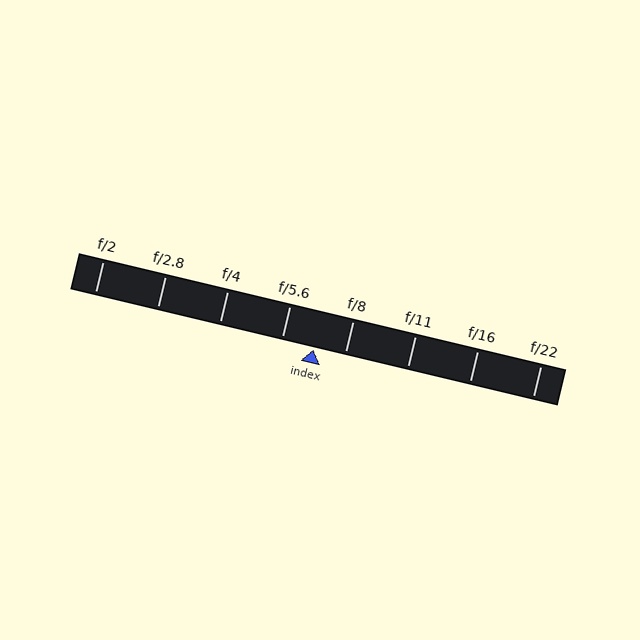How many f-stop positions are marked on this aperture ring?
There are 8 f-stop positions marked.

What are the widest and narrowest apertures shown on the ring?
The widest aperture shown is f/2 and the narrowest is f/22.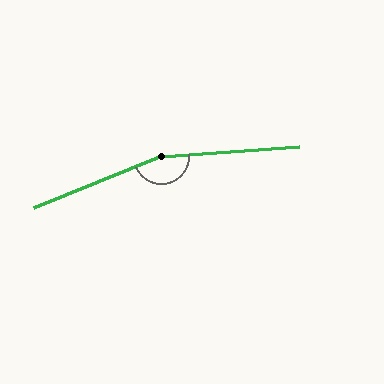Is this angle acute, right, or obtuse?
It is obtuse.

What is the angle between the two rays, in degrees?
Approximately 162 degrees.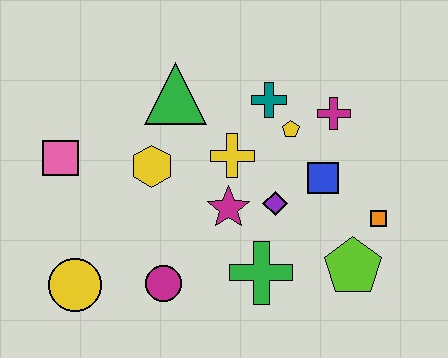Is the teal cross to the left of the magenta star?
No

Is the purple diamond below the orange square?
No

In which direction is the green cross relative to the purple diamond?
The green cross is below the purple diamond.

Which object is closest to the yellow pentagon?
The teal cross is closest to the yellow pentagon.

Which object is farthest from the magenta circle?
The magenta cross is farthest from the magenta circle.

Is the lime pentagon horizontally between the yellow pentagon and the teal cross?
No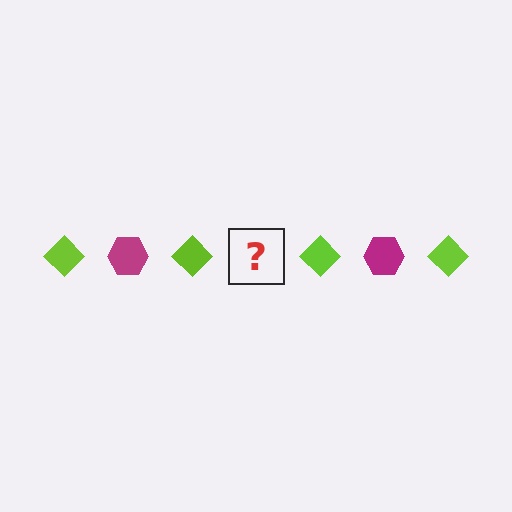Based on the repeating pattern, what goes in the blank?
The blank should be a magenta hexagon.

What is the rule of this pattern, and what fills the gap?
The rule is that the pattern alternates between lime diamond and magenta hexagon. The gap should be filled with a magenta hexagon.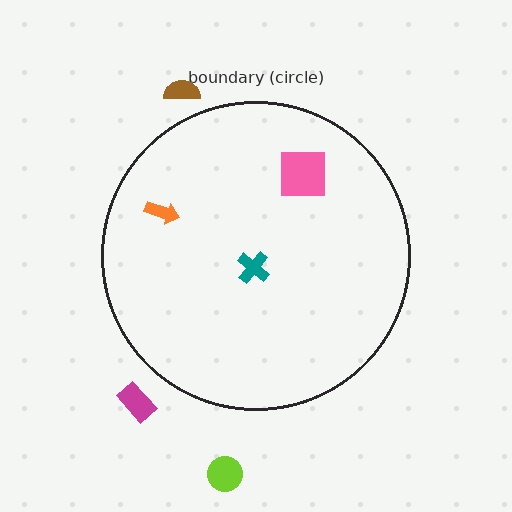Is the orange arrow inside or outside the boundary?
Inside.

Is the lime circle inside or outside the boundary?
Outside.